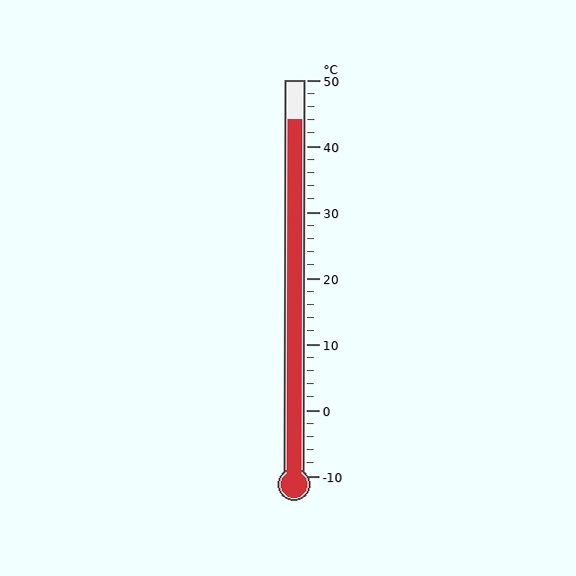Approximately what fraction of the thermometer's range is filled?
The thermometer is filled to approximately 90% of its range.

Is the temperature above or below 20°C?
The temperature is above 20°C.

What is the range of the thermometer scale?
The thermometer scale ranges from -10°C to 50°C.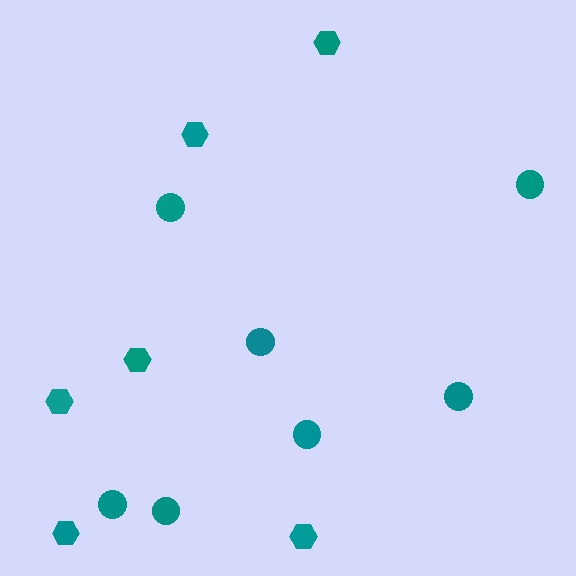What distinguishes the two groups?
There are 2 groups: one group of hexagons (6) and one group of circles (7).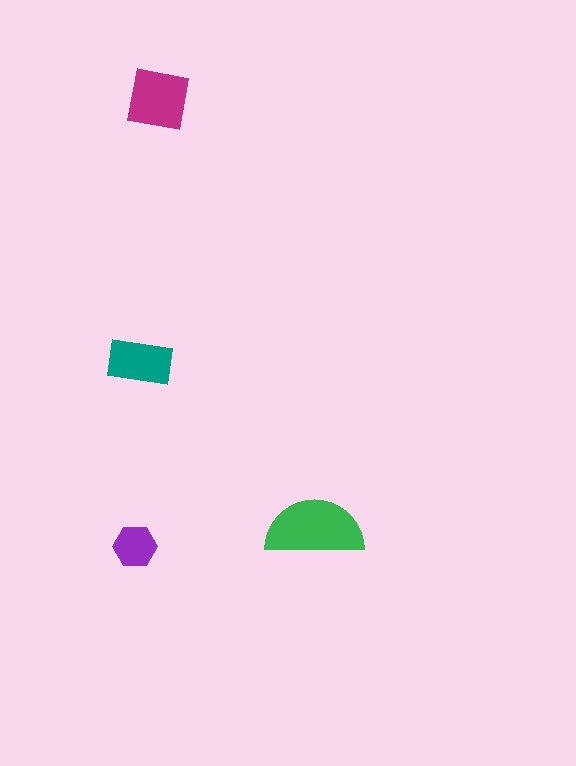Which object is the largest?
The green semicircle.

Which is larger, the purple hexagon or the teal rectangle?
The teal rectangle.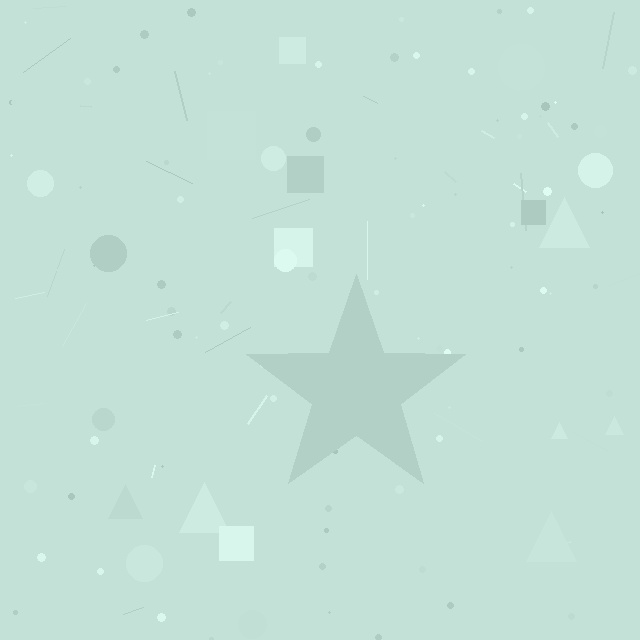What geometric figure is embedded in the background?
A star is embedded in the background.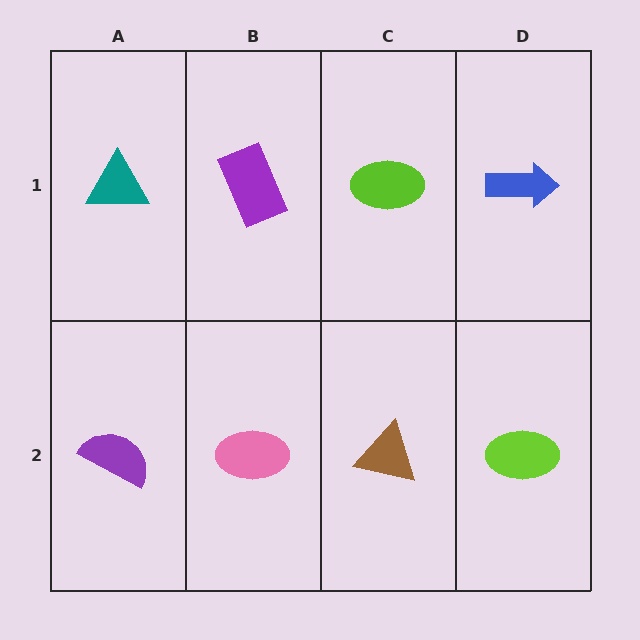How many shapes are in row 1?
4 shapes.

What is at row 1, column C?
A lime ellipse.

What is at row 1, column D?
A blue arrow.